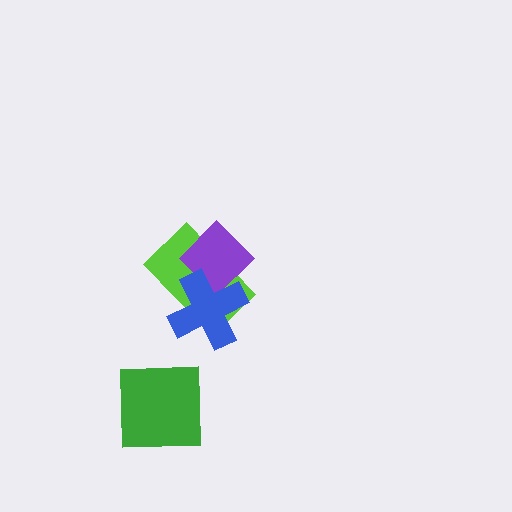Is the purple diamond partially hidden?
Yes, it is partially covered by another shape.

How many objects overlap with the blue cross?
2 objects overlap with the blue cross.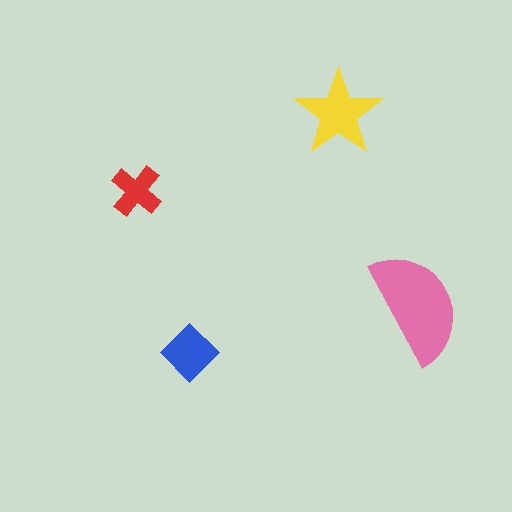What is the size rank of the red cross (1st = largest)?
4th.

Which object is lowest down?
The blue diamond is bottommost.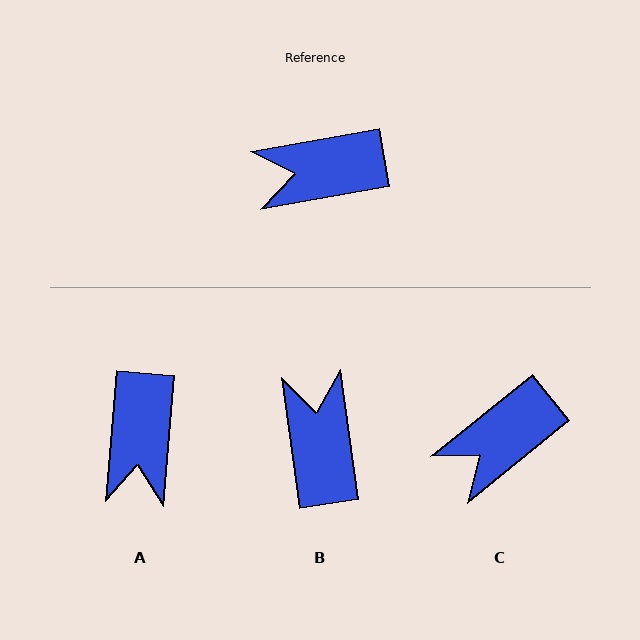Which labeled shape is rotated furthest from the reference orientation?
B, about 92 degrees away.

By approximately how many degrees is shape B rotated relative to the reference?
Approximately 92 degrees clockwise.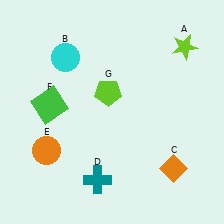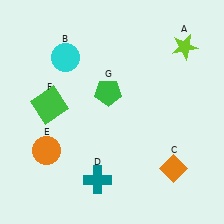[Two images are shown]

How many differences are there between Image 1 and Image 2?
There is 1 difference between the two images.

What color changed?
The pentagon (G) changed from lime in Image 1 to green in Image 2.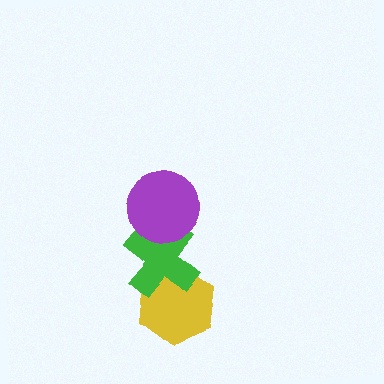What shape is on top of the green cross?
The purple circle is on top of the green cross.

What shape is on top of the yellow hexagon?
The green cross is on top of the yellow hexagon.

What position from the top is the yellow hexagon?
The yellow hexagon is 3rd from the top.